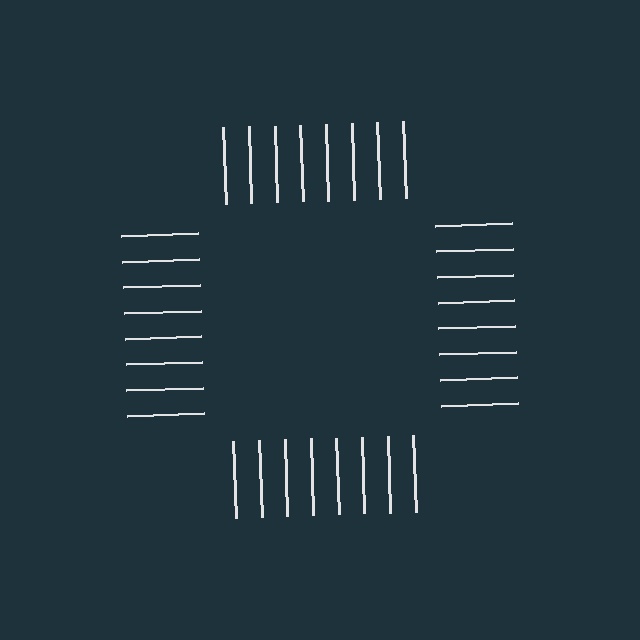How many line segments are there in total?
32 — 8 along each of the 4 edges.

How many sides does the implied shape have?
4 sides — the line-ends trace a square.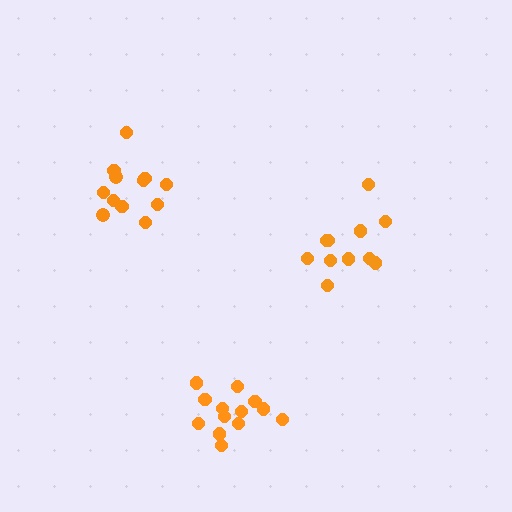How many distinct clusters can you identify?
There are 3 distinct clusters.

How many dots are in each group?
Group 1: 12 dots, Group 2: 13 dots, Group 3: 11 dots (36 total).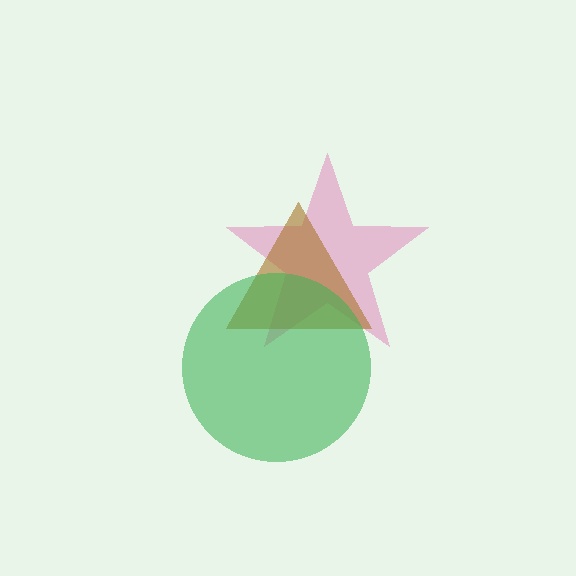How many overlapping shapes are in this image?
There are 3 overlapping shapes in the image.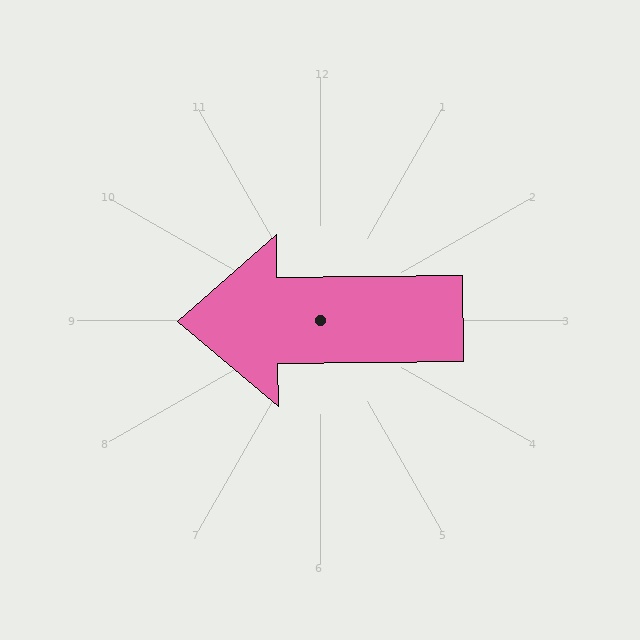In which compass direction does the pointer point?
West.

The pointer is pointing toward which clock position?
Roughly 9 o'clock.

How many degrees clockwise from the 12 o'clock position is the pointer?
Approximately 269 degrees.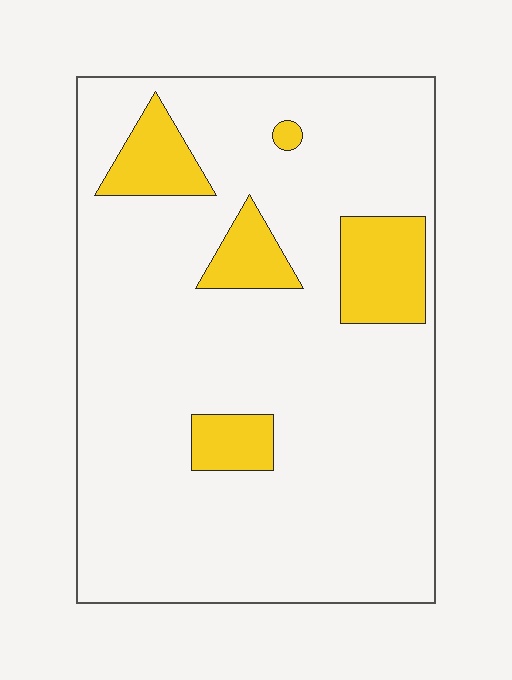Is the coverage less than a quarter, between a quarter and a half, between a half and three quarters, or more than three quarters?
Less than a quarter.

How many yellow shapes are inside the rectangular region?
5.